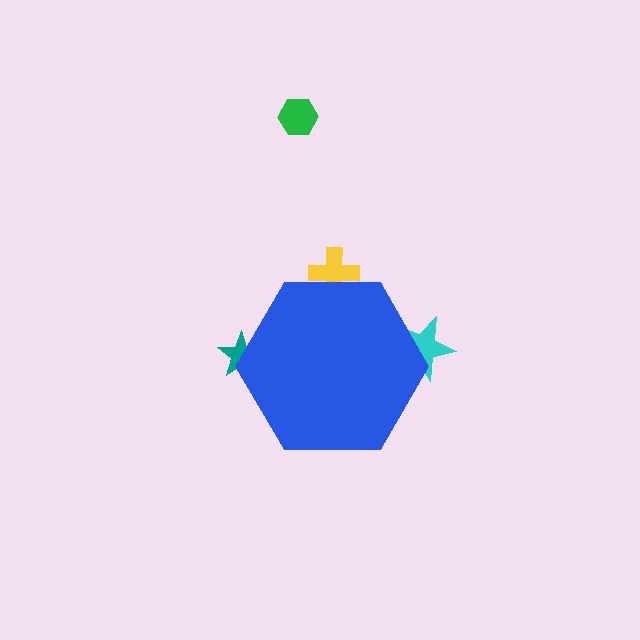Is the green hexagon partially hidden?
No, the green hexagon is fully visible.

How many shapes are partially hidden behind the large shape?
3 shapes are partially hidden.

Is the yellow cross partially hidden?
Yes, the yellow cross is partially hidden behind the blue hexagon.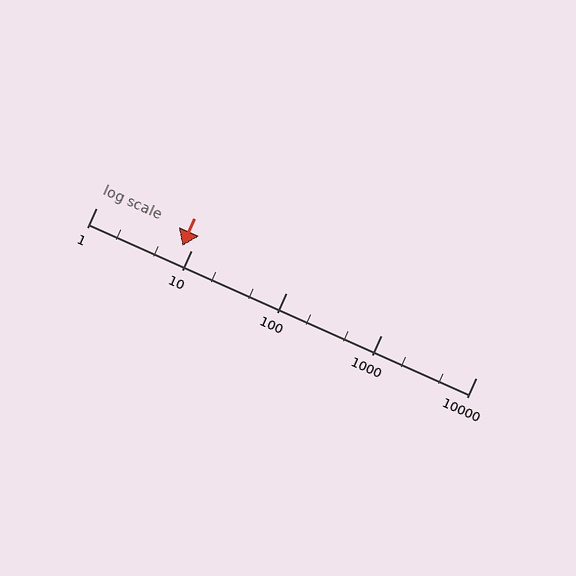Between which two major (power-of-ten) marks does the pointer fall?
The pointer is between 1 and 10.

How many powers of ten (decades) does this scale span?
The scale spans 4 decades, from 1 to 10000.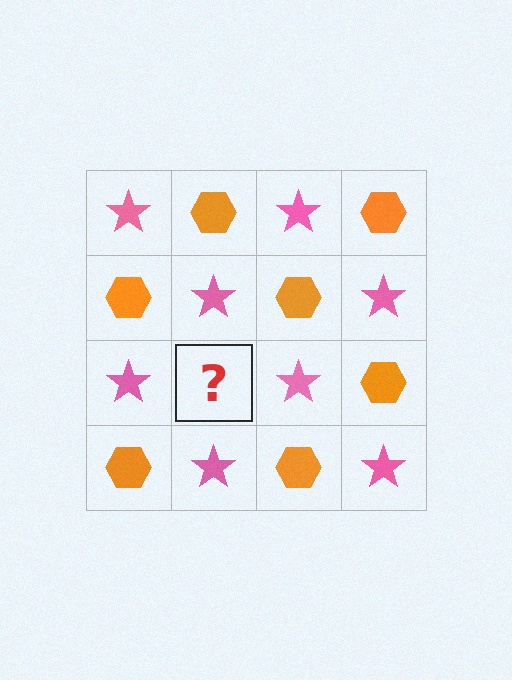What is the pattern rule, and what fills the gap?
The rule is that it alternates pink star and orange hexagon in a checkerboard pattern. The gap should be filled with an orange hexagon.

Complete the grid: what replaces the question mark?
The question mark should be replaced with an orange hexagon.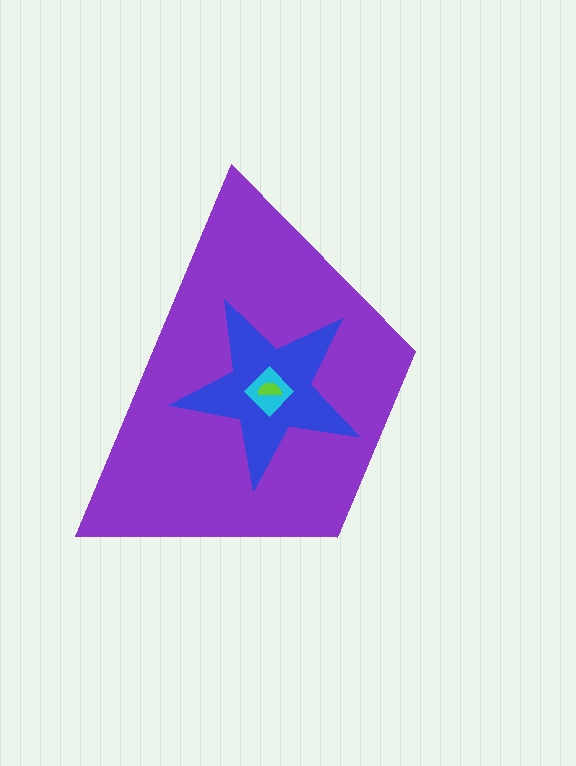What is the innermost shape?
The lime semicircle.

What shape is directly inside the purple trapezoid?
The blue star.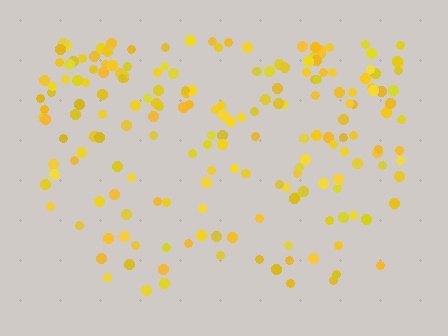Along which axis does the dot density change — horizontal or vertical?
Vertical.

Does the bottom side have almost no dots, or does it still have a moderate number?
Still a moderate number, just noticeably fewer than the top.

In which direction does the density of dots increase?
From bottom to top, with the top side densest.